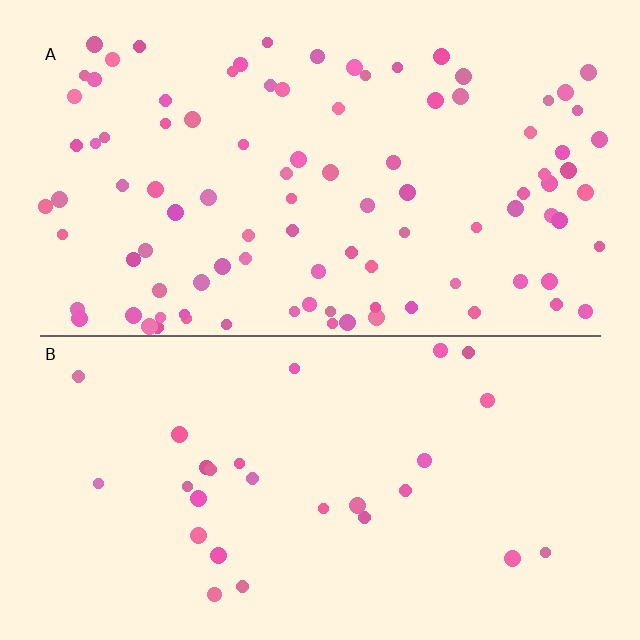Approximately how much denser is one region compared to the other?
Approximately 3.5× — region A over region B.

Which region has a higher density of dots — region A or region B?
A (the top).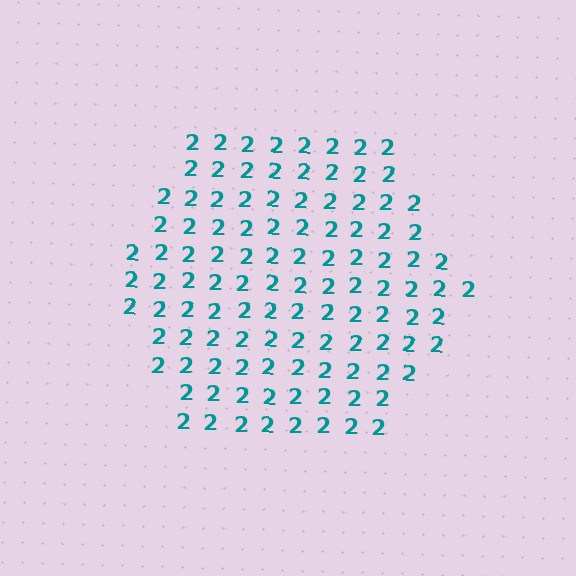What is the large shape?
The large shape is a hexagon.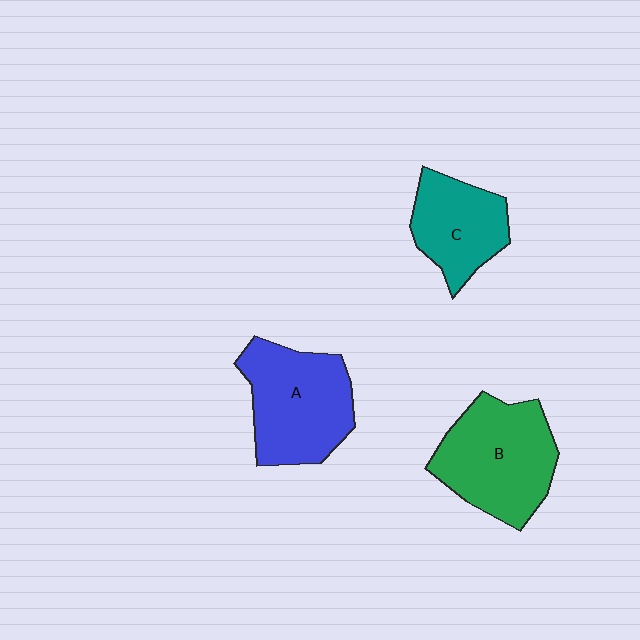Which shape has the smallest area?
Shape C (teal).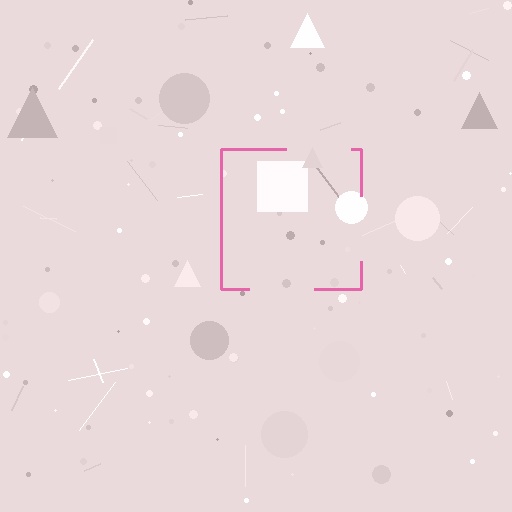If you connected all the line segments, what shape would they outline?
They would outline a square.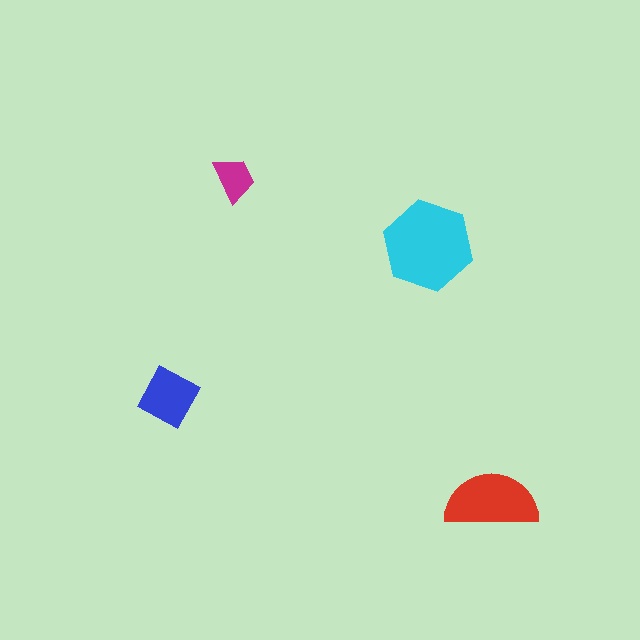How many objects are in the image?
There are 4 objects in the image.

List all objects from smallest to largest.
The magenta trapezoid, the blue diamond, the red semicircle, the cyan hexagon.